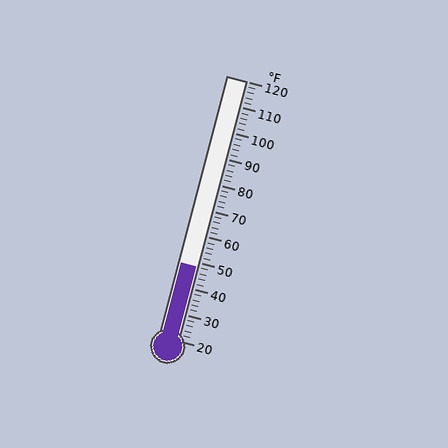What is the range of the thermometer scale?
The thermometer scale ranges from 20°F to 120°F.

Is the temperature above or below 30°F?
The temperature is above 30°F.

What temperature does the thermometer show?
The thermometer shows approximately 48°F.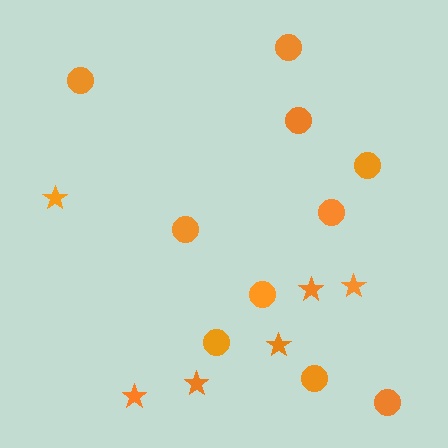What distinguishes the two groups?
There are 2 groups: one group of stars (6) and one group of circles (10).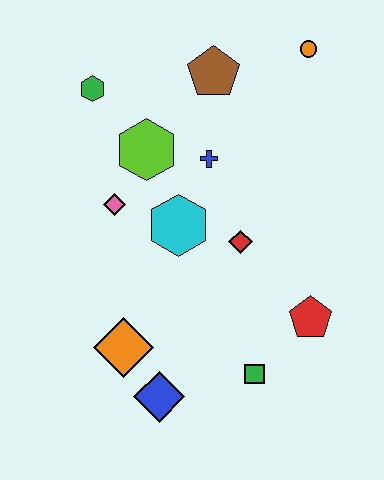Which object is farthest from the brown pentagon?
The blue diamond is farthest from the brown pentagon.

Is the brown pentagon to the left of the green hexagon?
No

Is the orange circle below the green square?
No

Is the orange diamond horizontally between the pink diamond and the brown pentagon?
Yes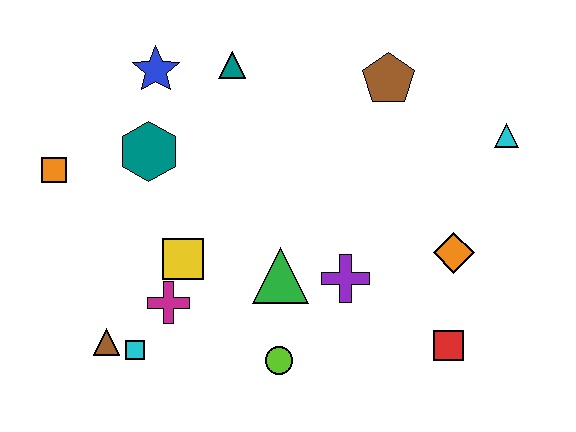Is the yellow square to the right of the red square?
No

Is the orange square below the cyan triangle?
Yes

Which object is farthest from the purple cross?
The orange square is farthest from the purple cross.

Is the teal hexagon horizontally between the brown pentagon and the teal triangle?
No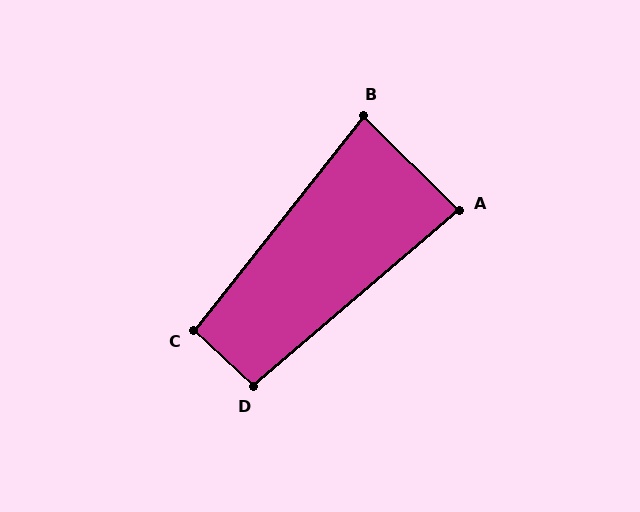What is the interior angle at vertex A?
Approximately 85 degrees (approximately right).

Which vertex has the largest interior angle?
D, at approximately 96 degrees.